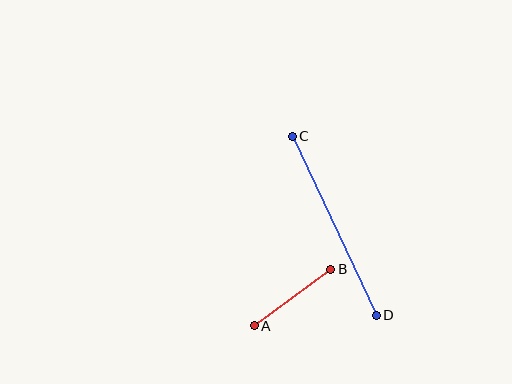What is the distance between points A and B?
The distance is approximately 95 pixels.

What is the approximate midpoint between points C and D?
The midpoint is at approximately (334, 226) pixels.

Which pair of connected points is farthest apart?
Points C and D are farthest apart.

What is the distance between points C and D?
The distance is approximately 198 pixels.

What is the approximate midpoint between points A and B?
The midpoint is at approximately (292, 297) pixels.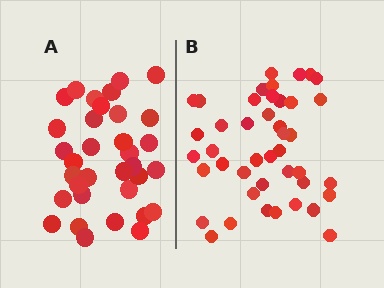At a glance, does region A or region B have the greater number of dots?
Region B (the right region) has more dots.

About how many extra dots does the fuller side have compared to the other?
Region B has roughly 8 or so more dots than region A.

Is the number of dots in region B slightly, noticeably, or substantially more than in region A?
Region B has noticeably more, but not dramatically so. The ratio is roughly 1.3 to 1.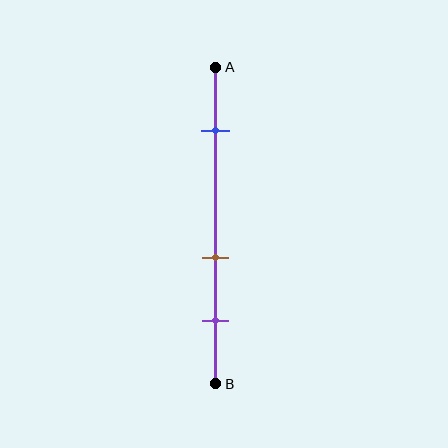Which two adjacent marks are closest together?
The brown and purple marks are the closest adjacent pair.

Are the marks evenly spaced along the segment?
No, the marks are not evenly spaced.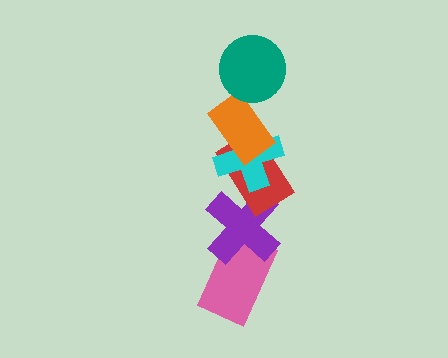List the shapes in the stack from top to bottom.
From top to bottom: the teal circle, the orange rectangle, the cyan cross, the red rectangle, the purple cross, the pink rectangle.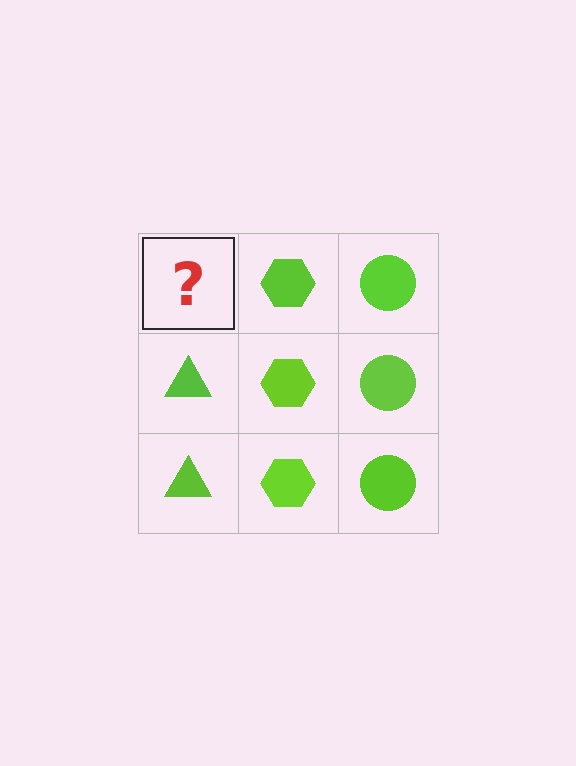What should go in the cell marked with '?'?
The missing cell should contain a lime triangle.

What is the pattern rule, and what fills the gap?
The rule is that each column has a consistent shape. The gap should be filled with a lime triangle.